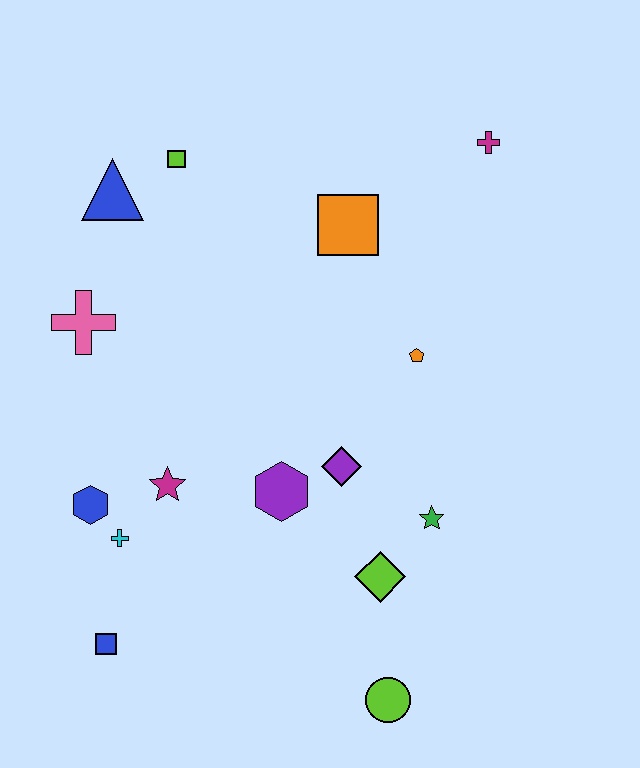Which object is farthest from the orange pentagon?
The blue square is farthest from the orange pentagon.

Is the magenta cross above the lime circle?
Yes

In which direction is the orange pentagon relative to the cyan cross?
The orange pentagon is to the right of the cyan cross.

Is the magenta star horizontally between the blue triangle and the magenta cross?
Yes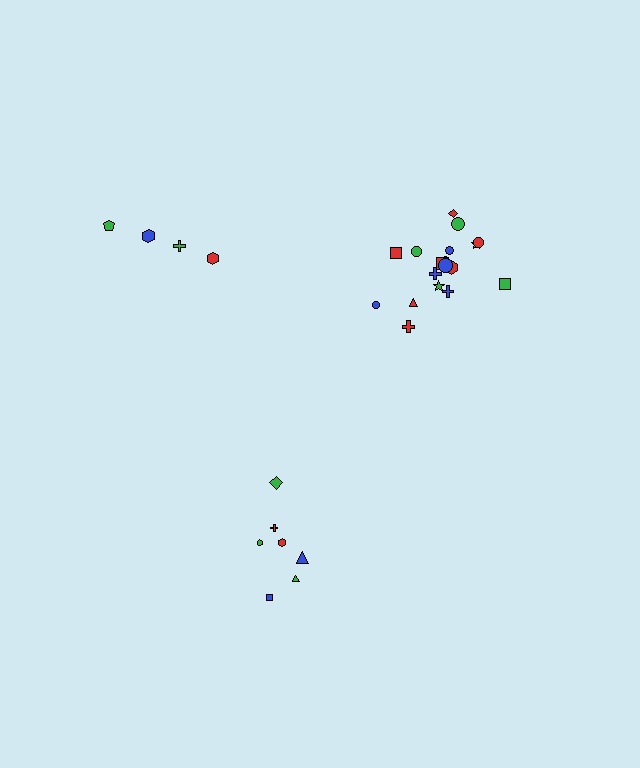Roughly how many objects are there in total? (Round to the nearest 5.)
Roughly 30 objects in total.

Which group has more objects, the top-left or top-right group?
The top-right group.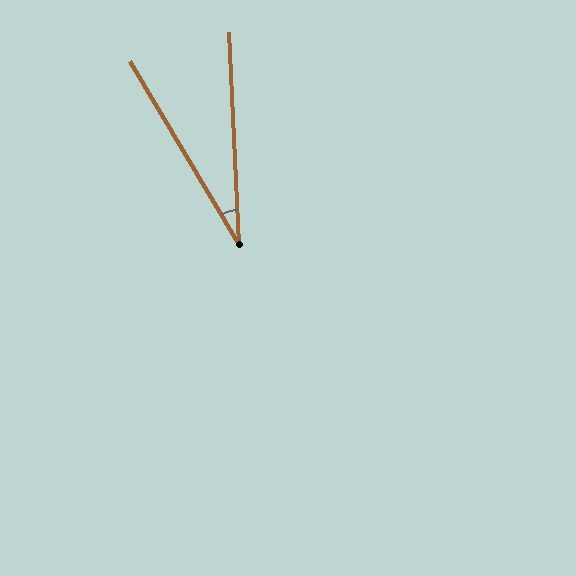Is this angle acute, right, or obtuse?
It is acute.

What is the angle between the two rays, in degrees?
Approximately 28 degrees.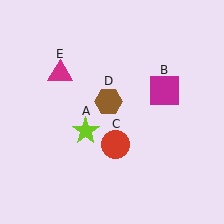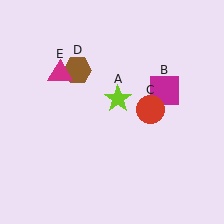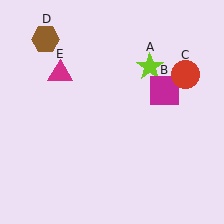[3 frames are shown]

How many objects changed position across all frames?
3 objects changed position: lime star (object A), red circle (object C), brown hexagon (object D).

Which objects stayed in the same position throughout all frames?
Magenta square (object B) and magenta triangle (object E) remained stationary.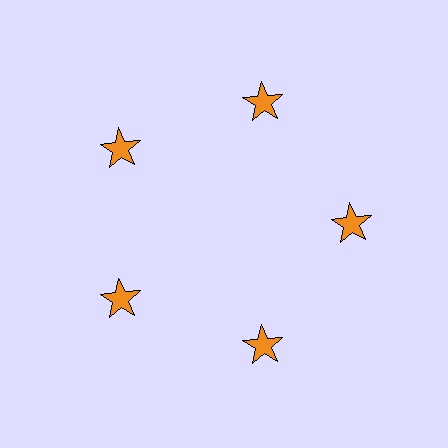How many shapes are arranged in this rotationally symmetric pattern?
There are 5 shapes, arranged in 5 groups of 1.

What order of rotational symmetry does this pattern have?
This pattern has 5-fold rotational symmetry.